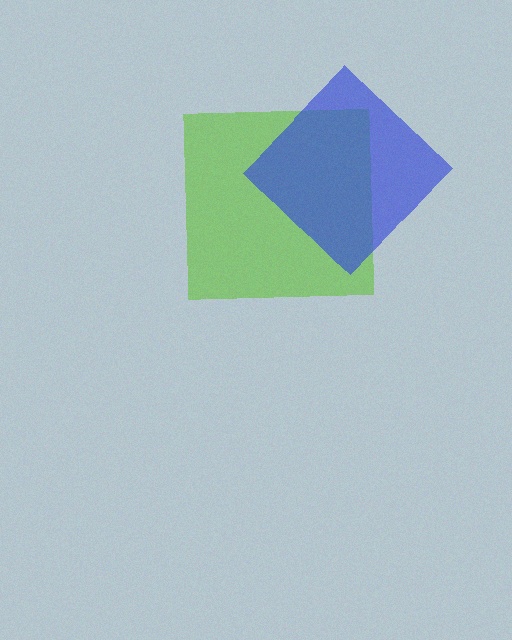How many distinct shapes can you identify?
There are 2 distinct shapes: a lime square, a blue diamond.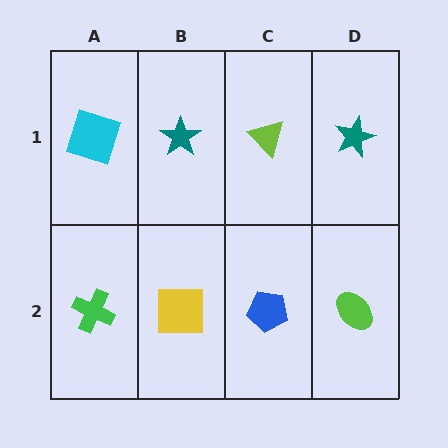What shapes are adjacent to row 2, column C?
A lime triangle (row 1, column C), a yellow square (row 2, column B), a lime ellipse (row 2, column D).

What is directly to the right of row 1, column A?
A teal star.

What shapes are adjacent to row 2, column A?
A cyan square (row 1, column A), a yellow square (row 2, column B).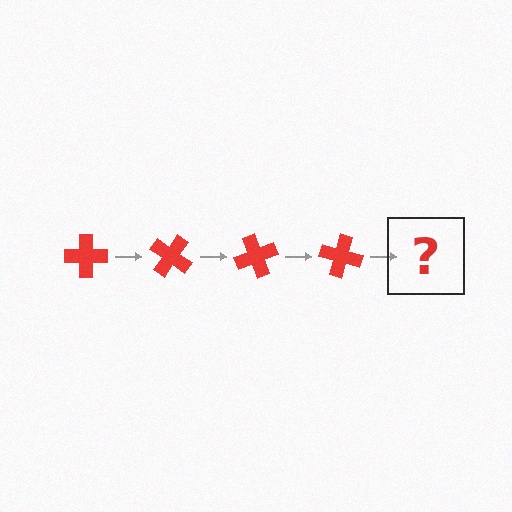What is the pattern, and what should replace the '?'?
The pattern is that the cross rotates 35 degrees each step. The '?' should be a red cross rotated 140 degrees.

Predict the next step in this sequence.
The next step is a red cross rotated 140 degrees.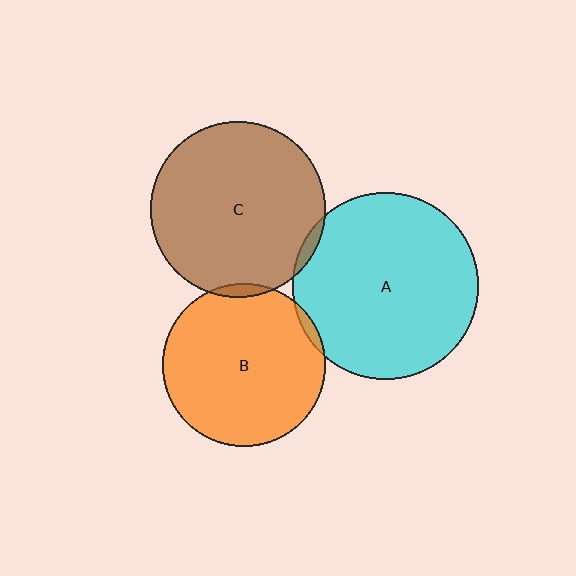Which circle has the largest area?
Circle A (cyan).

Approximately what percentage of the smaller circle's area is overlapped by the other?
Approximately 5%.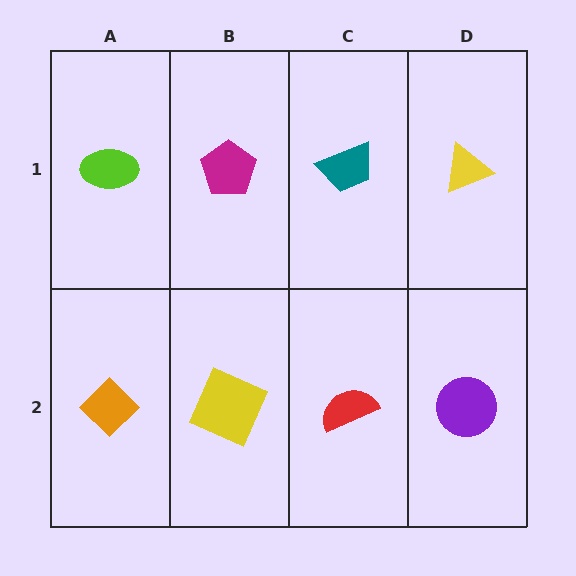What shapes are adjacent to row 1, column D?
A purple circle (row 2, column D), a teal trapezoid (row 1, column C).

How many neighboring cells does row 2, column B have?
3.